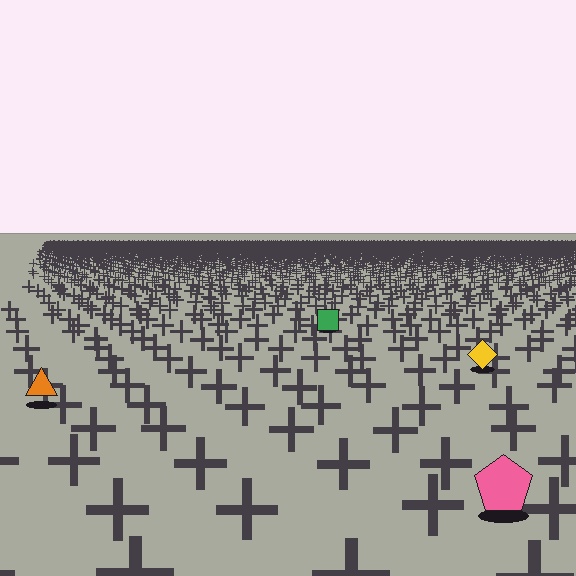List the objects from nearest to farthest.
From nearest to farthest: the pink pentagon, the orange triangle, the yellow diamond, the green square.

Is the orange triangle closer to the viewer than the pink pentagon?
No. The pink pentagon is closer — you can tell from the texture gradient: the ground texture is coarser near it.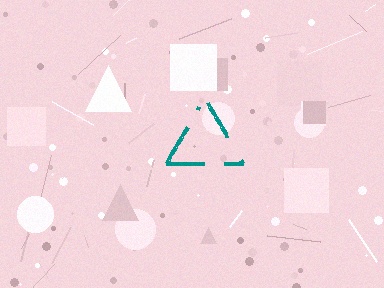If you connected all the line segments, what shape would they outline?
They would outline a triangle.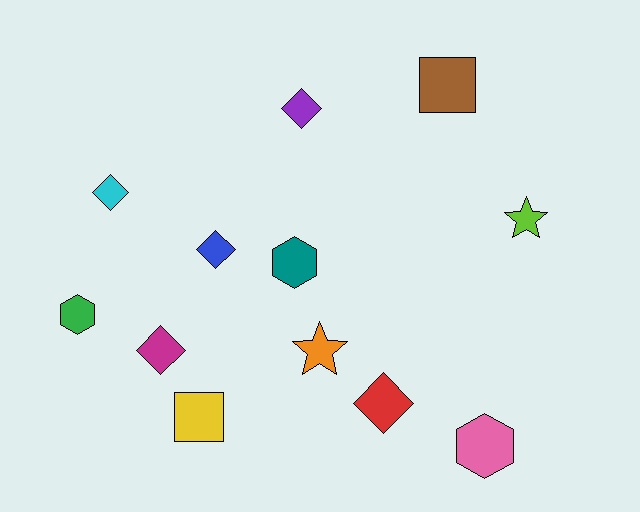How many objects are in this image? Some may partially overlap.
There are 12 objects.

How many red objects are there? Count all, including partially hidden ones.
There is 1 red object.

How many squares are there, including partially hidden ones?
There are 2 squares.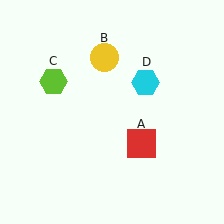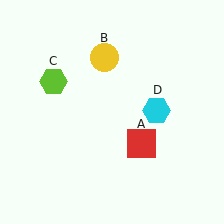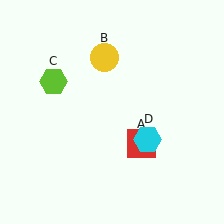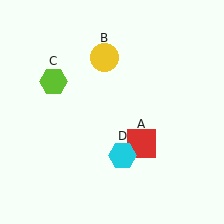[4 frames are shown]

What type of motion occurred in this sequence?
The cyan hexagon (object D) rotated clockwise around the center of the scene.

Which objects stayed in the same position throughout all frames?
Red square (object A) and yellow circle (object B) and lime hexagon (object C) remained stationary.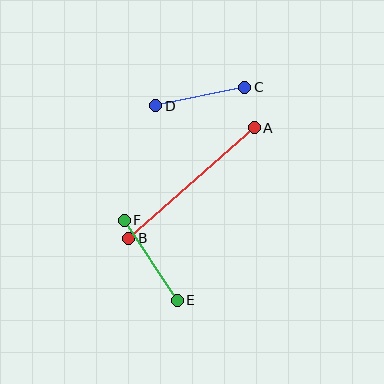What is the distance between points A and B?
The distance is approximately 167 pixels.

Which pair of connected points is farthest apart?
Points A and B are farthest apart.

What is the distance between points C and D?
The distance is approximately 91 pixels.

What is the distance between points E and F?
The distance is approximately 96 pixels.